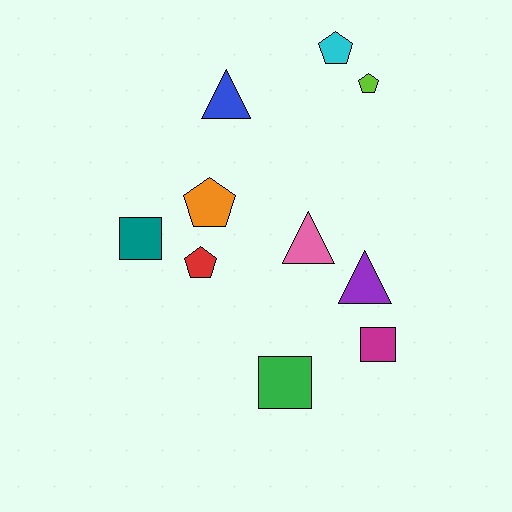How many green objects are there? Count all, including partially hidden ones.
There is 1 green object.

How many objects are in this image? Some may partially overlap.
There are 10 objects.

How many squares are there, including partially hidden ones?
There are 3 squares.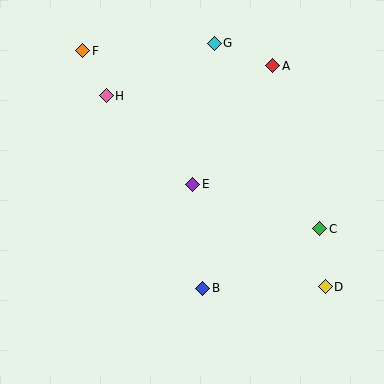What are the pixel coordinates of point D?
Point D is at (325, 287).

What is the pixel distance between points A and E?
The distance between A and E is 143 pixels.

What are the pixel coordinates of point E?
Point E is at (193, 184).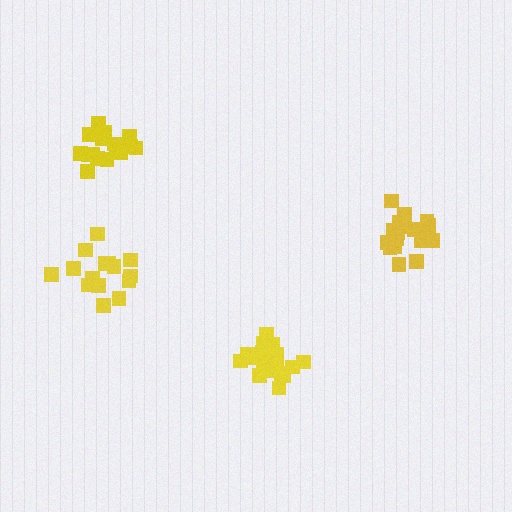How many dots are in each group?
Group 1: 15 dots, Group 2: 18 dots, Group 3: 19 dots, Group 4: 16 dots (68 total).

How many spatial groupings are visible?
There are 4 spatial groupings.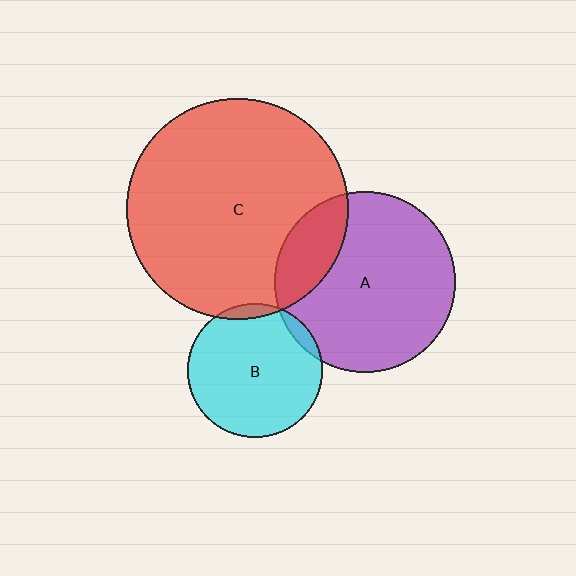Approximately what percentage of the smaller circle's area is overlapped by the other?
Approximately 20%.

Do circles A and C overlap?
Yes.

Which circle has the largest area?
Circle C (red).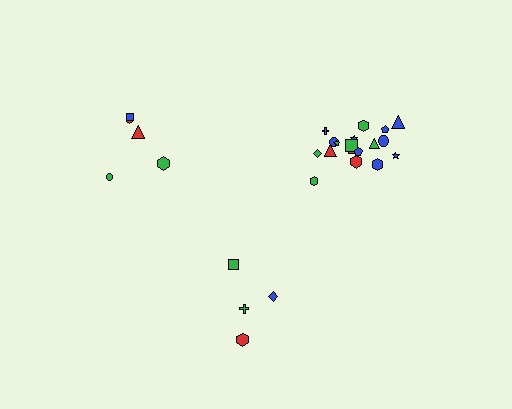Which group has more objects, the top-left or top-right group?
The top-right group.